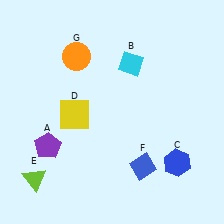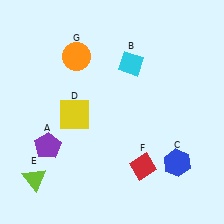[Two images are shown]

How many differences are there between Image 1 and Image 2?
There is 1 difference between the two images.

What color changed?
The diamond (F) changed from blue in Image 1 to red in Image 2.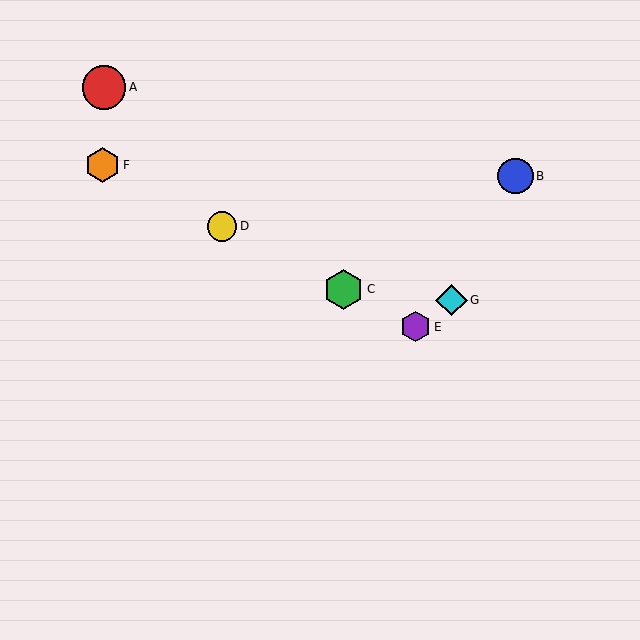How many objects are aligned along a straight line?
4 objects (C, D, E, F) are aligned along a straight line.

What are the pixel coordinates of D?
Object D is at (222, 226).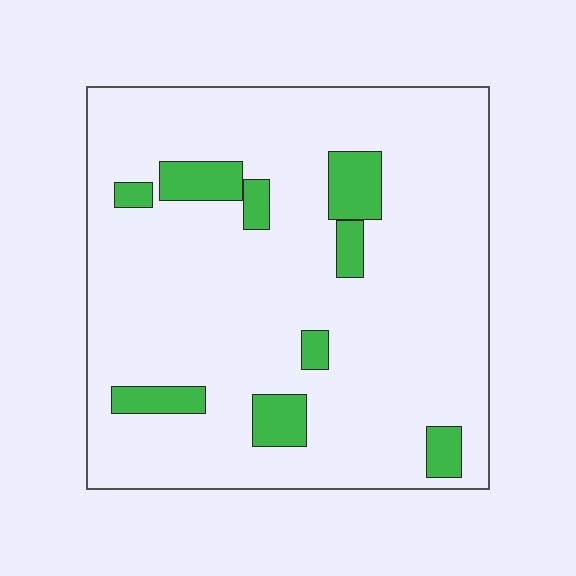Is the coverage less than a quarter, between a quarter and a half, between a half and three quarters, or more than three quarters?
Less than a quarter.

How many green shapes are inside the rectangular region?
9.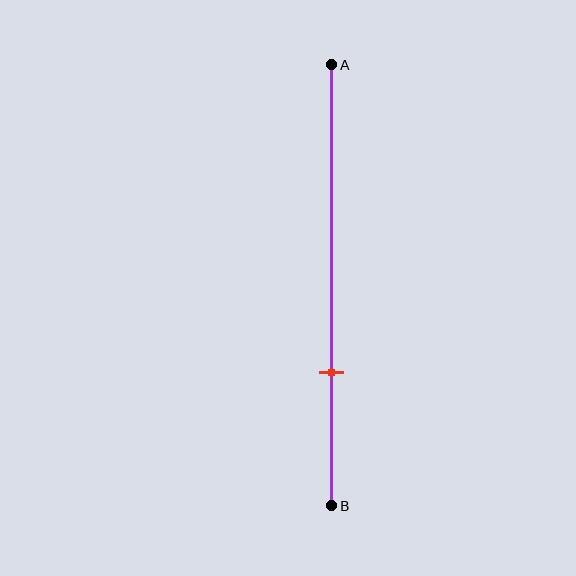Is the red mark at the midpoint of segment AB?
No, the mark is at about 70% from A, not at the 50% midpoint.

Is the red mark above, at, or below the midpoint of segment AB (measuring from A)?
The red mark is below the midpoint of segment AB.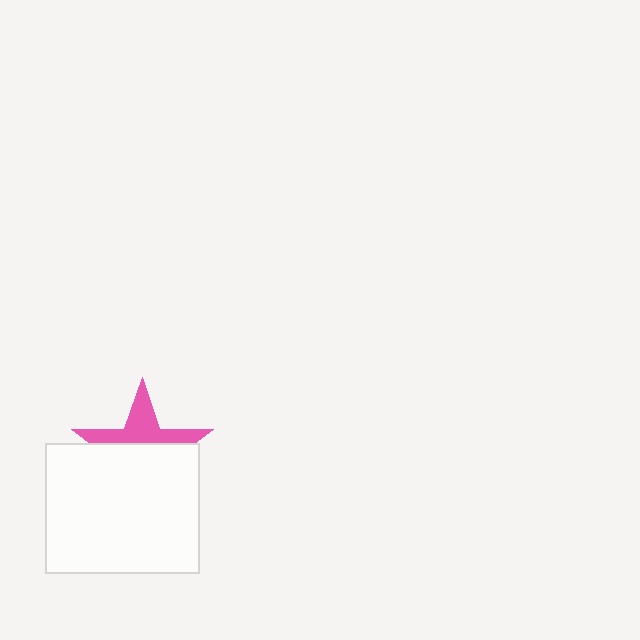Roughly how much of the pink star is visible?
A small part of it is visible (roughly 41%).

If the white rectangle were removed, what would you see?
You would see the complete pink star.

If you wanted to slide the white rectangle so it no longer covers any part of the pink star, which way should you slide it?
Slide it down — that is the most direct way to separate the two shapes.